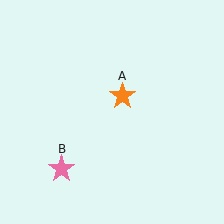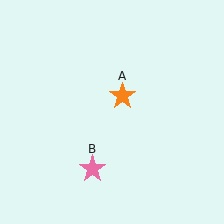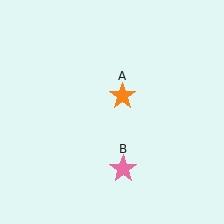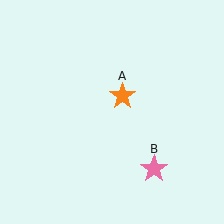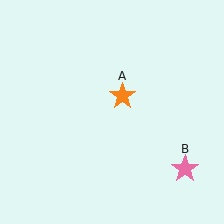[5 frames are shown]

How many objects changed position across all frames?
1 object changed position: pink star (object B).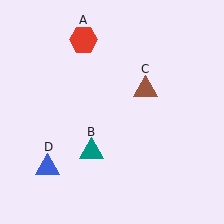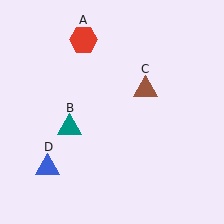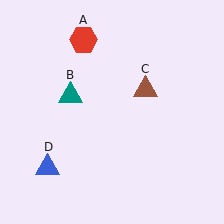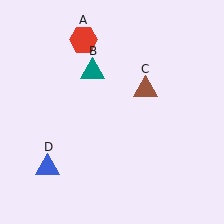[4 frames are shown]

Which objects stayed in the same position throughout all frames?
Red hexagon (object A) and brown triangle (object C) and blue triangle (object D) remained stationary.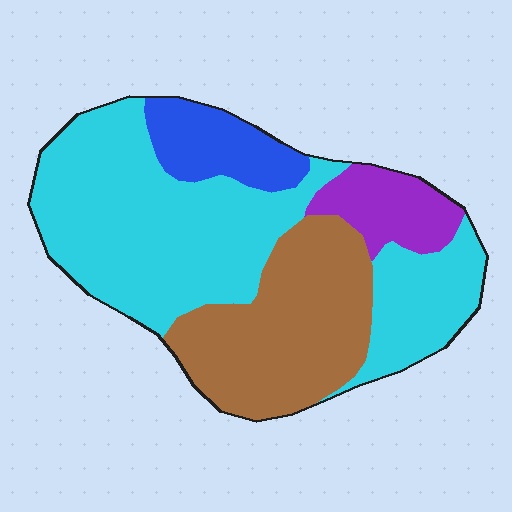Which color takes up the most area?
Cyan, at roughly 50%.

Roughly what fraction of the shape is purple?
Purple covers roughly 10% of the shape.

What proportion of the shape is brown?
Brown covers around 30% of the shape.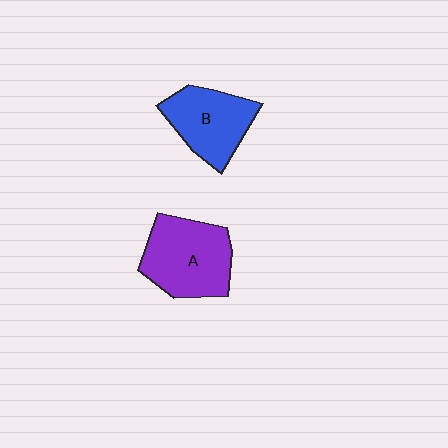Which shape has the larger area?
Shape A (purple).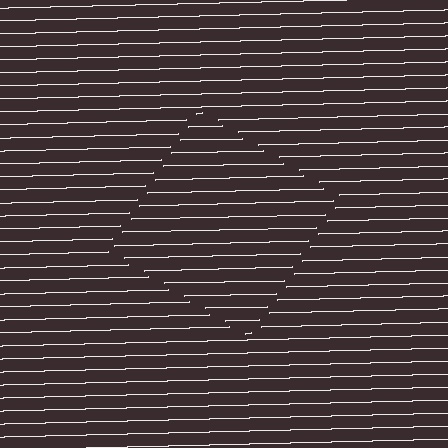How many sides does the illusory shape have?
4 sides — the line-ends trace a square.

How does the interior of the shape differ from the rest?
The interior of the shape contains the same grating, shifted by half a period — the contour is defined by the phase discontinuity where line-ends from the inner and outer gratings abut.